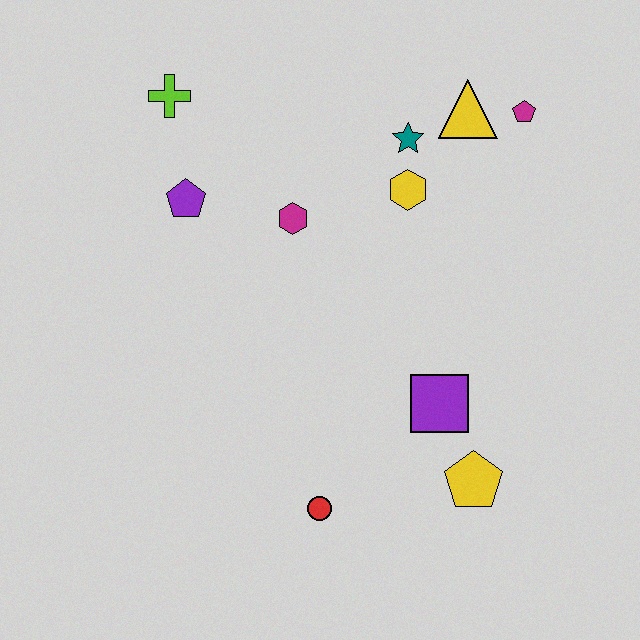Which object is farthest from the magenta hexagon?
The yellow pentagon is farthest from the magenta hexagon.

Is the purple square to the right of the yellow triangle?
No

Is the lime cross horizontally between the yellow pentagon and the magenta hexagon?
No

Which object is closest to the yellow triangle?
The magenta pentagon is closest to the yellow triangle.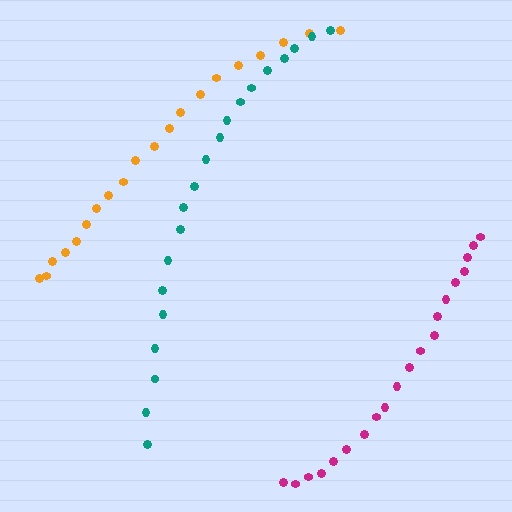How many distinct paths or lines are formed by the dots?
There are 3 distinct paths.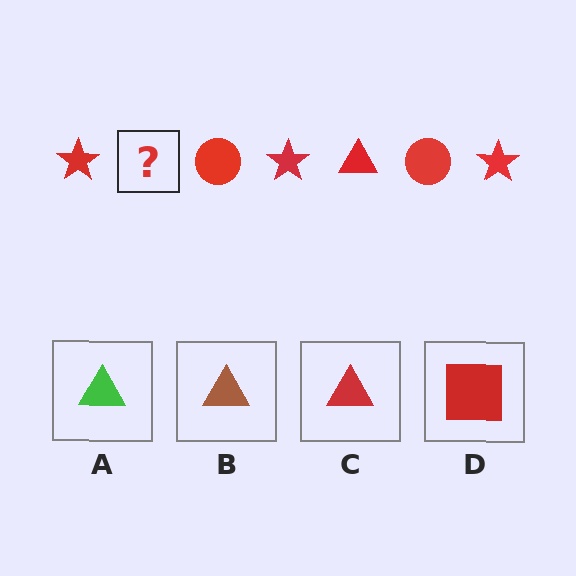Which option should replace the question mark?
Option C.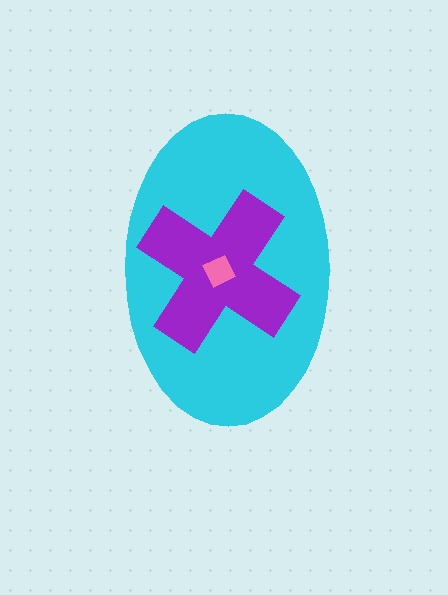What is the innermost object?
The pink square.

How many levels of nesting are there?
3.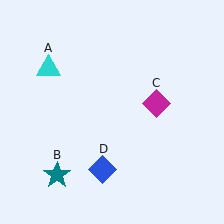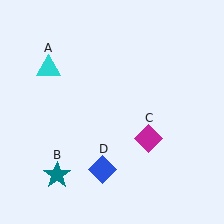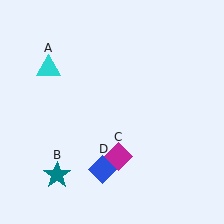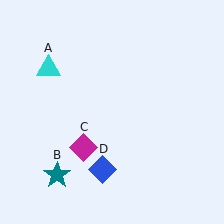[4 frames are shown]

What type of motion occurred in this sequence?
The magenta diamond (object C) rotated clockwise around the center of the scene.